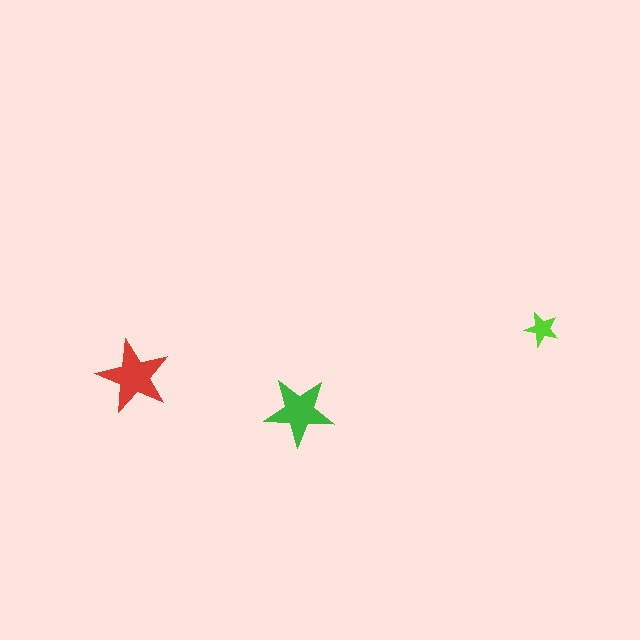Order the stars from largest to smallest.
the red one, the green one, the lime one.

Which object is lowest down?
The green star is bottommost.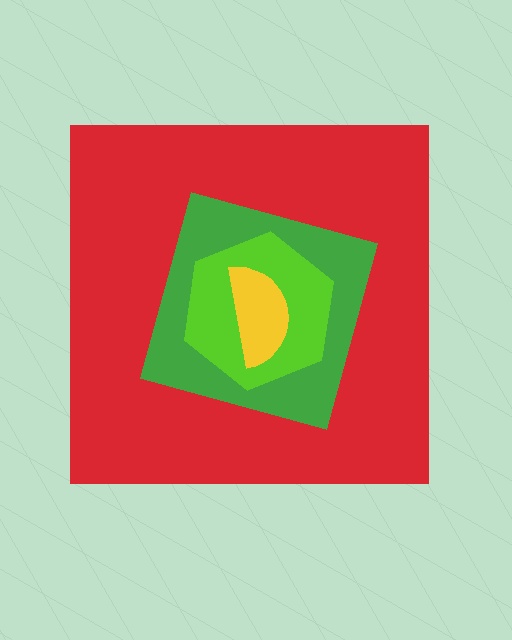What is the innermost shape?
The yellow semicircle.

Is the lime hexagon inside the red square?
Yes.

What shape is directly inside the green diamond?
The lime hexagon.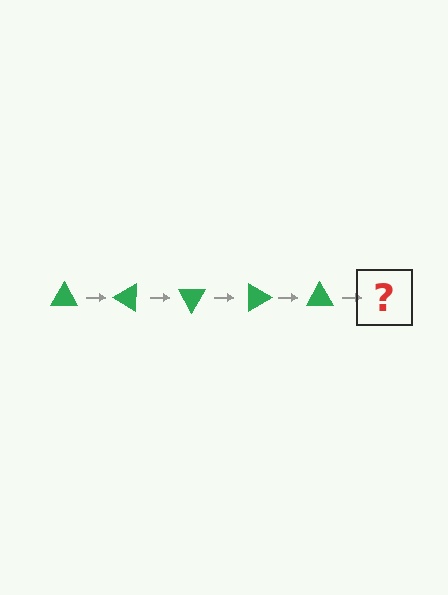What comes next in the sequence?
The next element should be a green triangle rotated 150 degrees.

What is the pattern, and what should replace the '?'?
The pattern is that the triangle rotates 30 degrees each step. The '?' should be a green triangle rotated 150 degrees.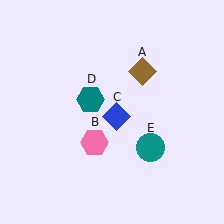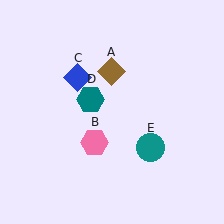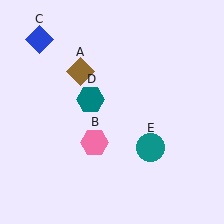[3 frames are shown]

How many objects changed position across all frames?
2 objects changed position: brown diamond (object A), blue diamond (object C).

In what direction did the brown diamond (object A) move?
The brown diamond (object A) moved left.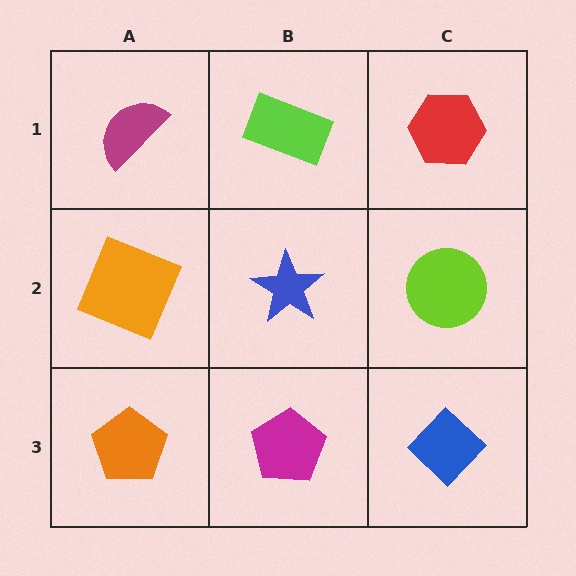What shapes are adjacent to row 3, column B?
A blue star (row 2, column B), an orange pentagon (row 3, column A), a blue diamond (row 3, column C).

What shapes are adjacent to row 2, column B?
A lime rectangle (row 1, column B), a magenta pentagon (row 3, column B), an orange square (row 2, column A), a lime circle (row 2, column C).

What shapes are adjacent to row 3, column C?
A lime circle (row 2, column C), a magenta pentagon (row 3, column B).